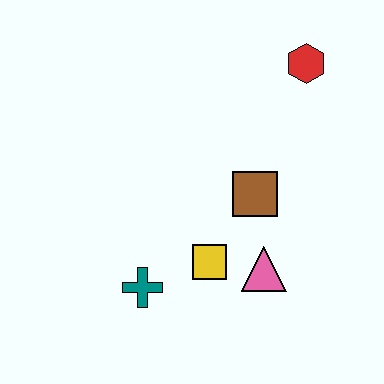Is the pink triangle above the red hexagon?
No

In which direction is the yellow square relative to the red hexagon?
The yellow square is below the red hexagon.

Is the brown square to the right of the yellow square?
Yes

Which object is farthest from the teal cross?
The red hexagon is farthest from the teal cross.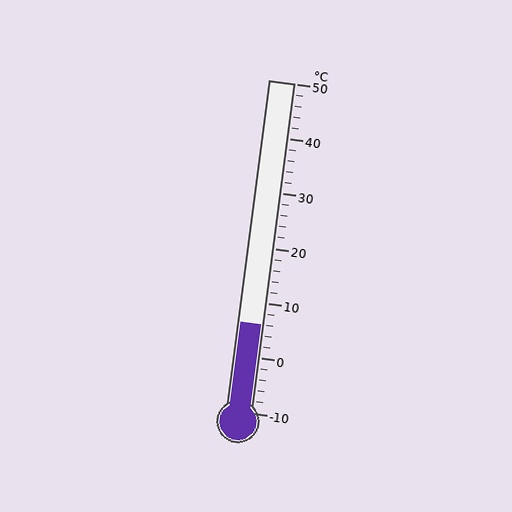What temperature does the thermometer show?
The thermometer shows approximately 6°C.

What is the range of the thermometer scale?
The thermometer scale ranges from -10°C to 50°C.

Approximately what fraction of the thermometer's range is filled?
The thermometer is filled to approximately 25% of its range.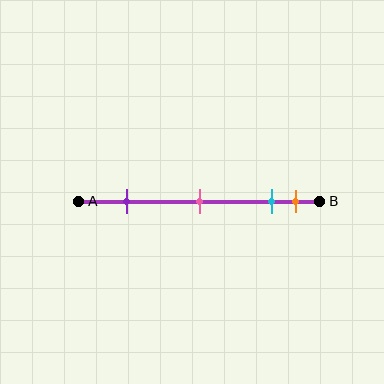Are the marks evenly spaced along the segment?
No, the marks are not evenly spaced.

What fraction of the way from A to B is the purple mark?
The purple mark is approximately 20% (0.2) of the way from A to B.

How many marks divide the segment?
There are 4 marks dividing the segment.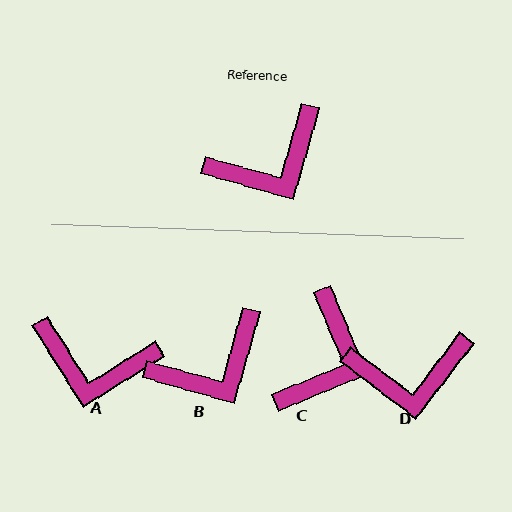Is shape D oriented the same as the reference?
No, it is off by about 22 degrees.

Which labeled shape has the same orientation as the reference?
B.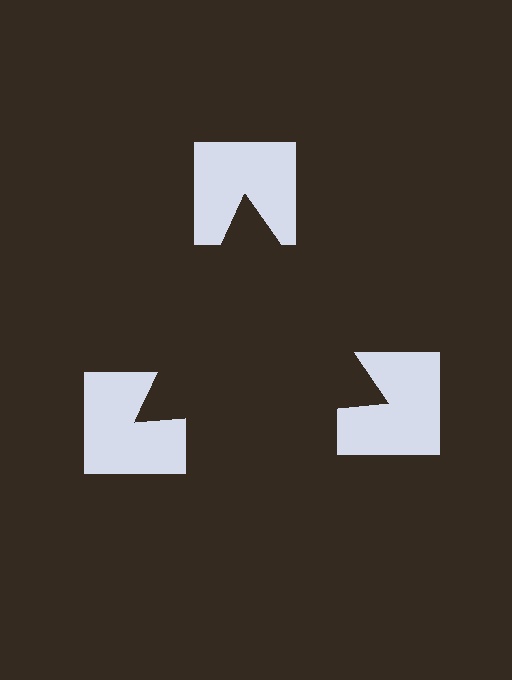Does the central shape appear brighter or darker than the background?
It typically appears slightly darker than the background, even though no actual brightness change is drawn.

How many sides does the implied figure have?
3 sides.